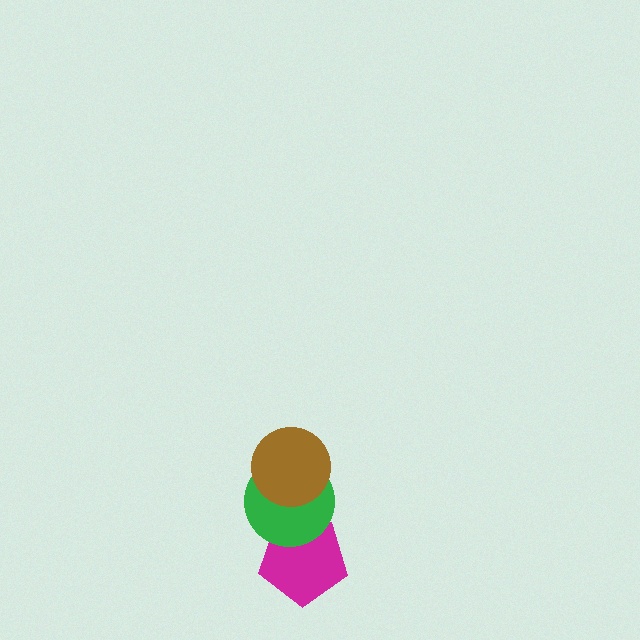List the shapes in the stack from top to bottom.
From top to bottom: the brown circle, the green circle, the magenta pentagon.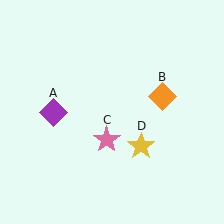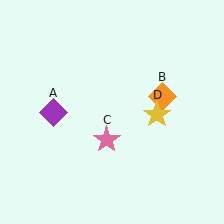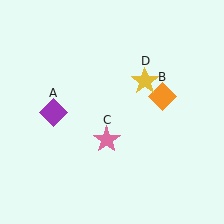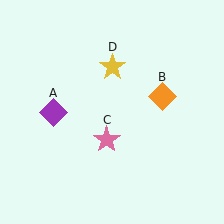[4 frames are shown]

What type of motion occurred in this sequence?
The yellow star (object D) rotated counterclockwise around the center of the scene.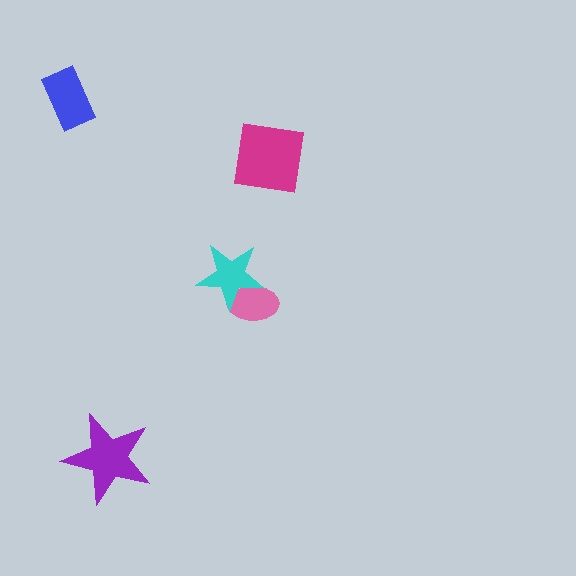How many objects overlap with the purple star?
0 objects overlap with the purple star.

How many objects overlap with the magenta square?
0 objects overlap with the magenta square.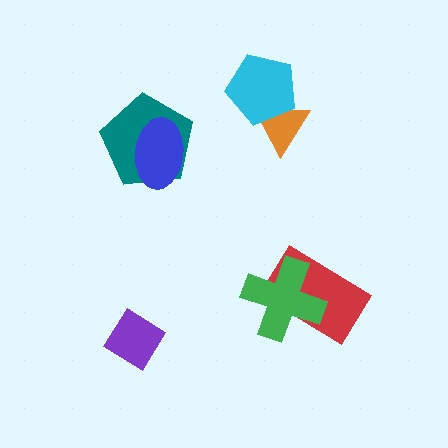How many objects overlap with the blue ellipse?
1 object overlaps with the blue ellipse.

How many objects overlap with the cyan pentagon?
1 object overlaps with the cyan pentagon.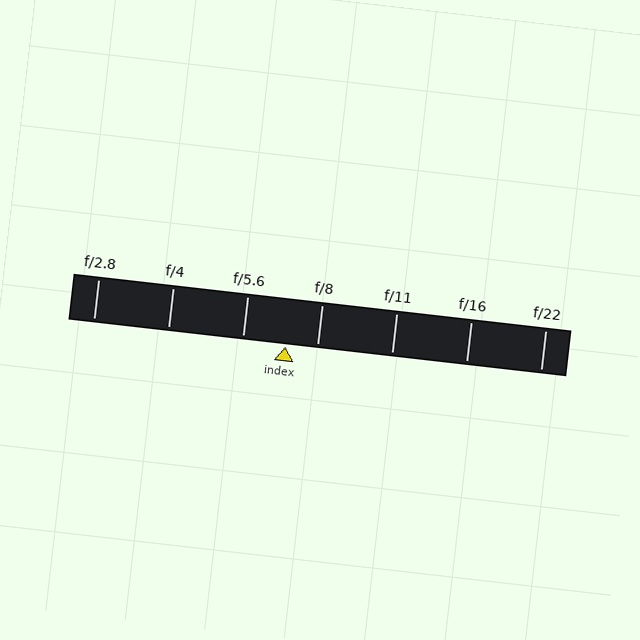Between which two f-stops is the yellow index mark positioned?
The index mark is between f/5.6 and f/8.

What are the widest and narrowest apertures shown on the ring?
The widest aperture shown is f/2.8 and the narrowest is f/22.